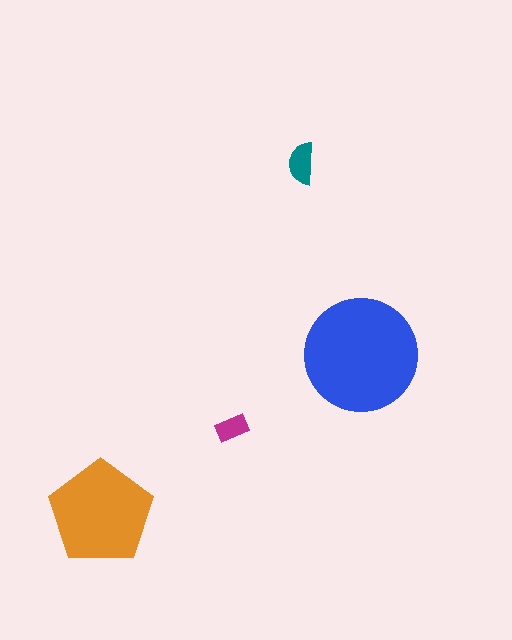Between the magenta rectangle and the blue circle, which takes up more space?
The blue circle.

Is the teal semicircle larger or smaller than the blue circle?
Smaller.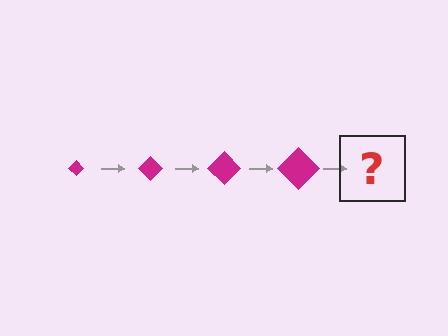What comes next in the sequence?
The next element should be a magenta diamond, larger than the previous one.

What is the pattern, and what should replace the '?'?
The pattern is that the diamond gets progressively larger each step. The '?' should be a magenta diamond, larger than the previous one.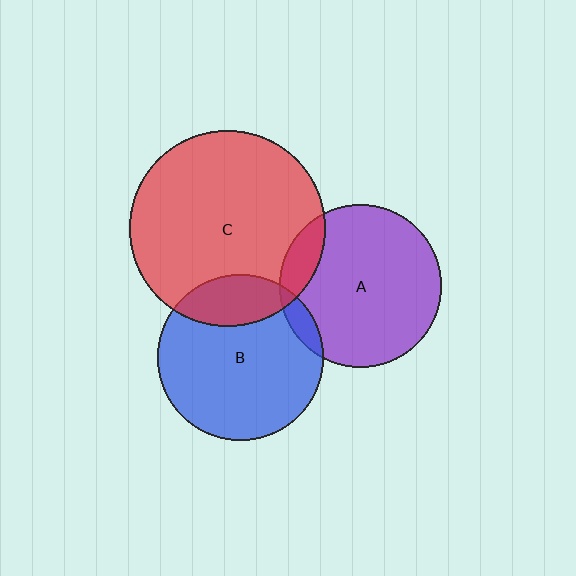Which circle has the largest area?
Circle C (red).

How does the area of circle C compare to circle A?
Approximately 1.5 times.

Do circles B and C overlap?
Yes.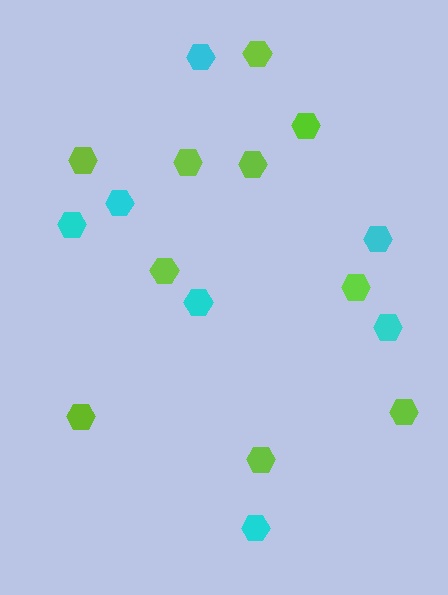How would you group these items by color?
There are 2 groups: one group of lime hexagons (10) and one group of cyan hexagons (7).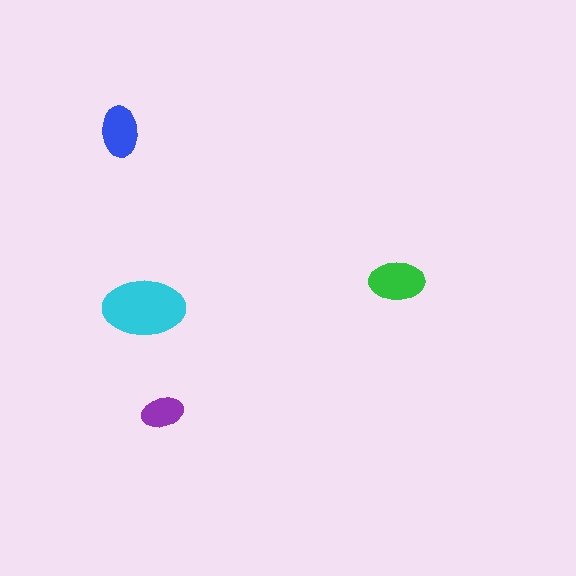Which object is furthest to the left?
The blue ellipse is leftmost.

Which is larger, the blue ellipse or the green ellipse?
The green one.